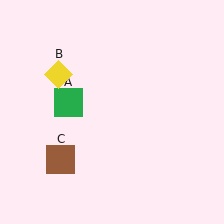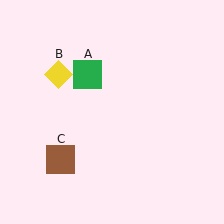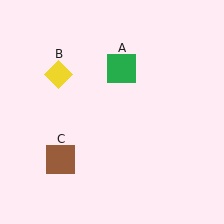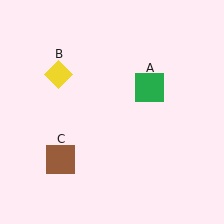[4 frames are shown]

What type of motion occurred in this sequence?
The green square (object A) rotated clockwise around the center of the scene.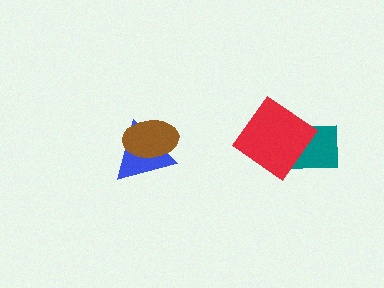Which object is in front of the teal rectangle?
The red diamond is in front of the teal rectangle.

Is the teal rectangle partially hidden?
Yes, it is partially covered by another shape.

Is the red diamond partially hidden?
No, no other shape covers it.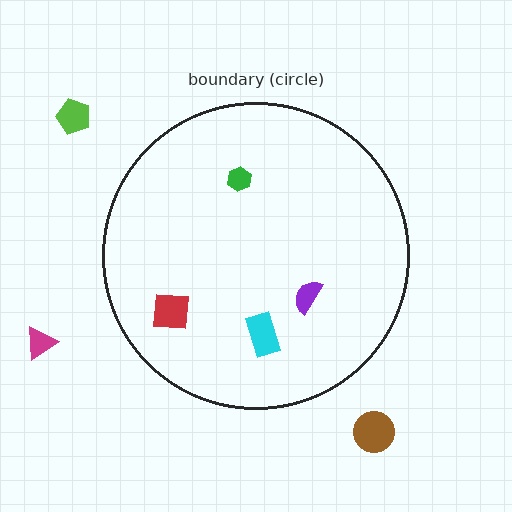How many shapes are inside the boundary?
4 inside, 3 outside.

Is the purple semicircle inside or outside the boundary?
Inside.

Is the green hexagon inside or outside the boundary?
Inside.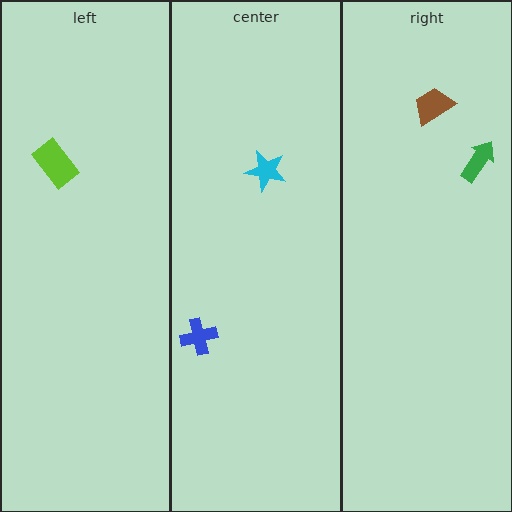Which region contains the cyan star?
The center region.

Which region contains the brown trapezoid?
The right region.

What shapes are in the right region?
The green arrow, the brown trapezoid.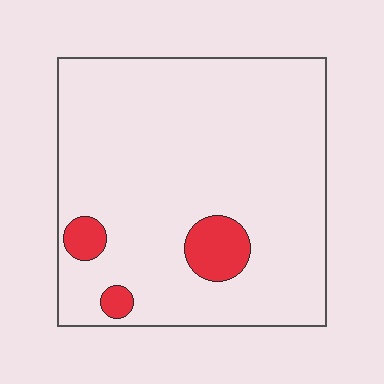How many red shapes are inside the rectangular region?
3.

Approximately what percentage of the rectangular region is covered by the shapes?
Approximately 10%.